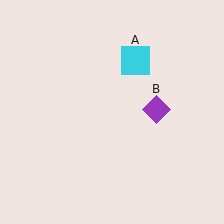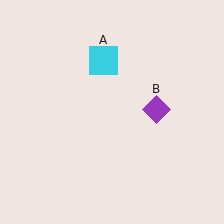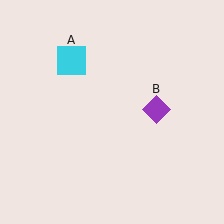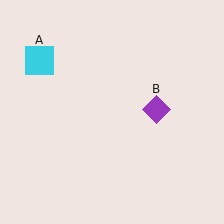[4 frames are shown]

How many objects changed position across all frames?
1 object changed position: cyan square (object A).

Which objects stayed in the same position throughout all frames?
Purple diamond (object B) remained stationary.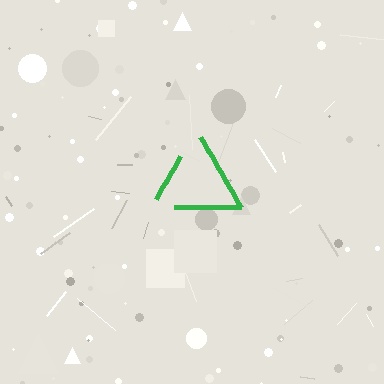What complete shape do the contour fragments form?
The contour fragments form a triangle.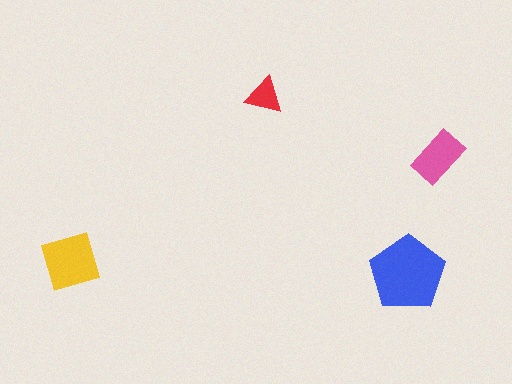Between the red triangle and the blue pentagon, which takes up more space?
The blue pentagon.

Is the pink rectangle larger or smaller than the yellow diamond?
Smaller.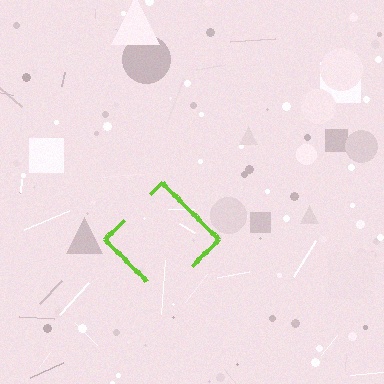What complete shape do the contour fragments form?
The contour fragments form a diamond.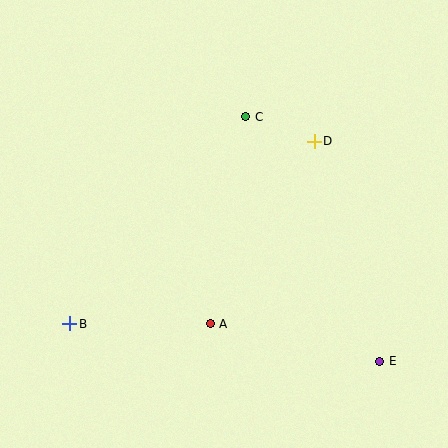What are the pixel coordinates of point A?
Point A is at (210, 324).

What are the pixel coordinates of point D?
Point D is at (314, 142).